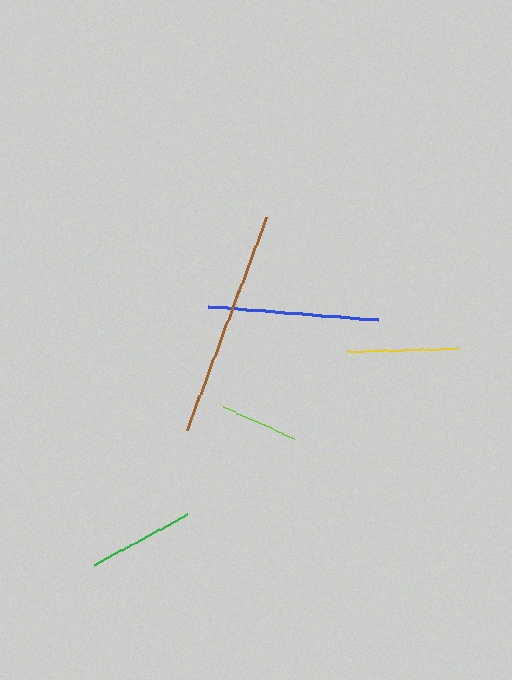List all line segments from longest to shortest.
From longest to shortest: brown, blue, yellow, green, lime.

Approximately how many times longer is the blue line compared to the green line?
The blue line is approximately 1.6 times the length of the green line.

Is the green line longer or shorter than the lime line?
The green line is longer than the lime line.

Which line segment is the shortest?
The lime line is the shortest at approximately 77 pixels.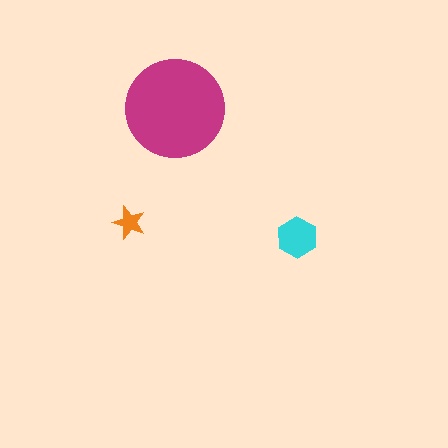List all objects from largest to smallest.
The magenta circle, the cyan hexagon, the orange star.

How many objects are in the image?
There are 3 objects in the image.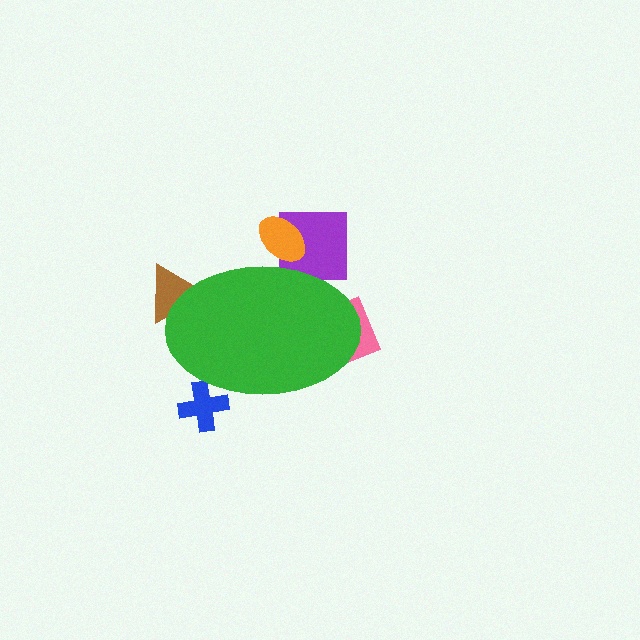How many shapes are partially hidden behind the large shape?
5 shapes are partially hidden.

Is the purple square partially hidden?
Yes, the purple square is partially hidden behind the green ellipse.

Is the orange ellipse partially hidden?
Yes, the orange ellipse is partially hidden behind the green ellipse.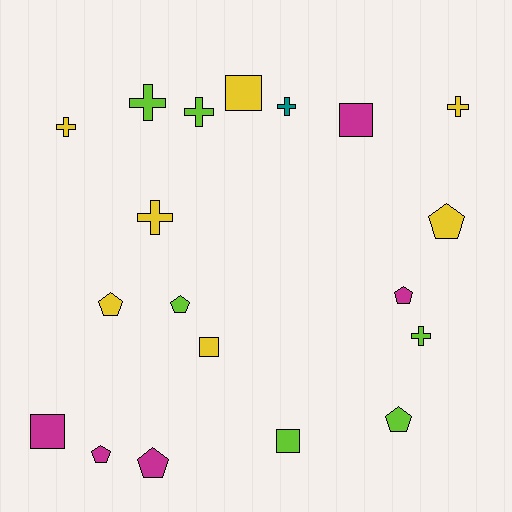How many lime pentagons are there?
There are 2 lime pentagons.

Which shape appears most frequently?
Pentagon, with 7 objects.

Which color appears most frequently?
Yellow, with 7 objects.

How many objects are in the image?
There are 19 objects.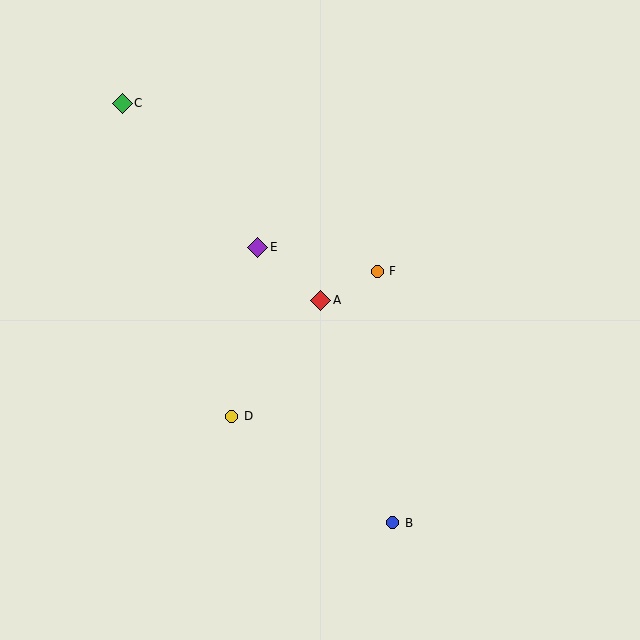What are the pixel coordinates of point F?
Point F is at (377, 271).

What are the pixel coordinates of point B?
Point B is at (393, 523).